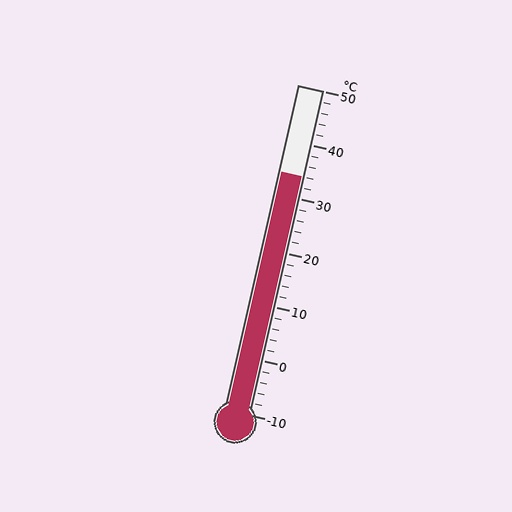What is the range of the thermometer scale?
The thermometer scale ranges from -10°C to 50°C.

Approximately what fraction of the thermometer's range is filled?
The thermometer is filled to approximately 75% of its range.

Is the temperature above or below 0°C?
The temperature is above 0°C.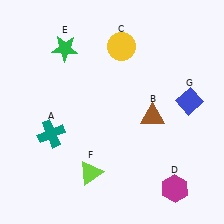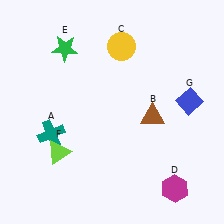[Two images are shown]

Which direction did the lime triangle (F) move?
The lime triangle (F) moved left.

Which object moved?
The lime triangle (F) moved left.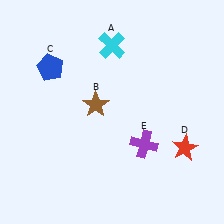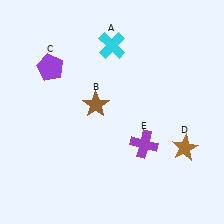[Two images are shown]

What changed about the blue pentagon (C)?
In Image 1, C is blue. In Image 2, it changed to purple.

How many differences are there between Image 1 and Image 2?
There are 2 differences between the two images.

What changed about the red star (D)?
In Image 1, D is red. In Image 2, it changed to brown.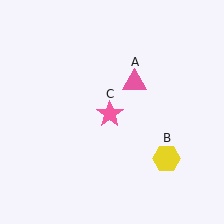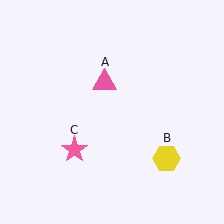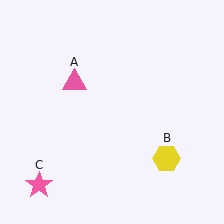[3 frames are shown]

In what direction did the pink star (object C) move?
The pink star (object C) moved down and to the left.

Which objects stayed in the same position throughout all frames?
Yellow hexagon (object B) remained stationary.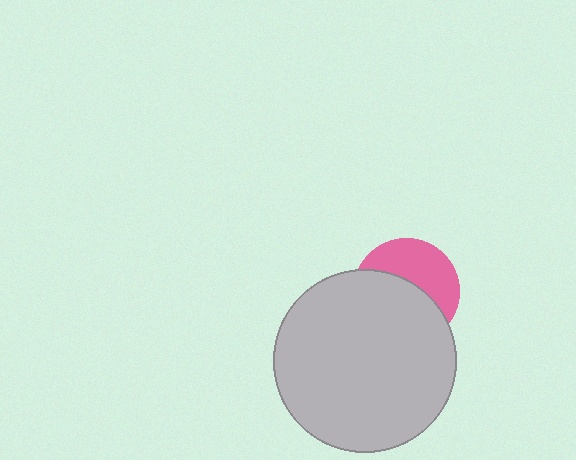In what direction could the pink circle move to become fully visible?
The pink circle could move up. That would shift it out from behind the light gray circle entirely.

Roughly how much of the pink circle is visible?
A small part of it is visible (roughly 44%).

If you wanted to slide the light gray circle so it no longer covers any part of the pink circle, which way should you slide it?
Slide it down — that is the most direct way to separate the two shapes.